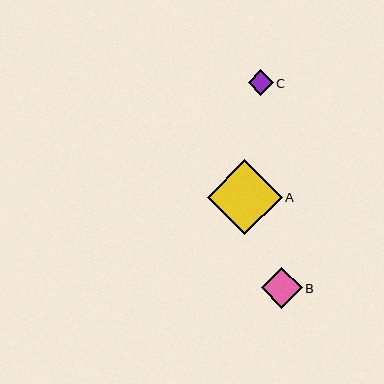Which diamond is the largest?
Diamond A is the largest with a size of approximately 75 pixels.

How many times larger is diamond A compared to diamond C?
Diamond A is approximately 3.0 times the size of diamond C.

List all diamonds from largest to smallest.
From largest to smallest: A, B, C.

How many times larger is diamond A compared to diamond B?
Diamond A is approximately 1.8 times the size of diamond B.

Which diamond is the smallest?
Diamond C is the smallest with a size of approximately 25 pixels.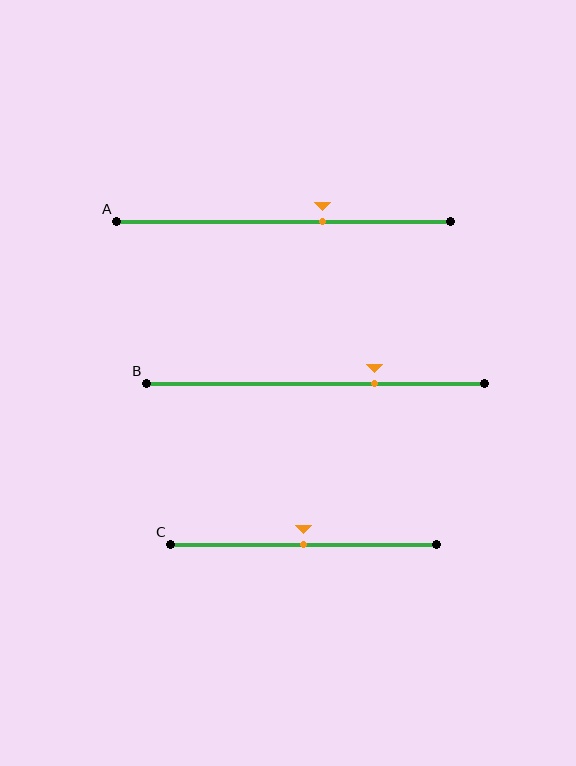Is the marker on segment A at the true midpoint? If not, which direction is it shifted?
No, the marker on segment A is shifted to the right by about 12% of the segment length.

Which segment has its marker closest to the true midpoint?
Segment C has its marker closest to the true midpoint.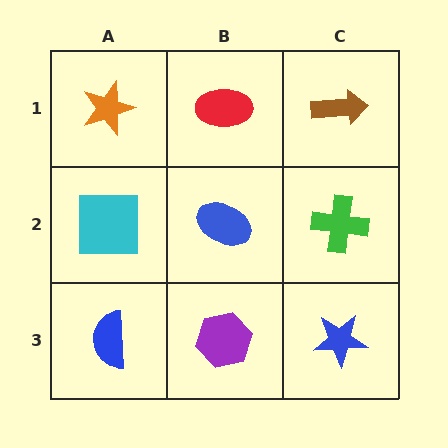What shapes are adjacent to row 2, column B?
A red ellipse (row 1, column B), a purple hexagon (row 3, column B), a cyan square (row 2, column A), a green cross (row 2, column C).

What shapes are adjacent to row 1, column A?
A cyan square (row 2, column A), a red ellipse (row 1, column B).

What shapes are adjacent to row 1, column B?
A blue ellipse (row 2, column B), an orange star (row 1, column A), a brown arrow (row 1, column C).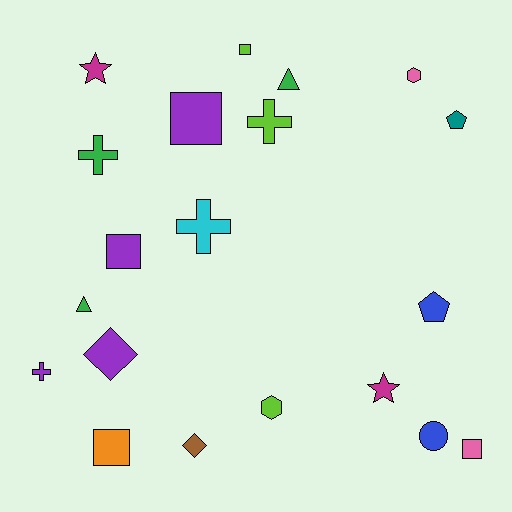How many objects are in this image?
There are 20 objects.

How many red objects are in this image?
There are no red objects.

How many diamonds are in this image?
There are 2 diamonds.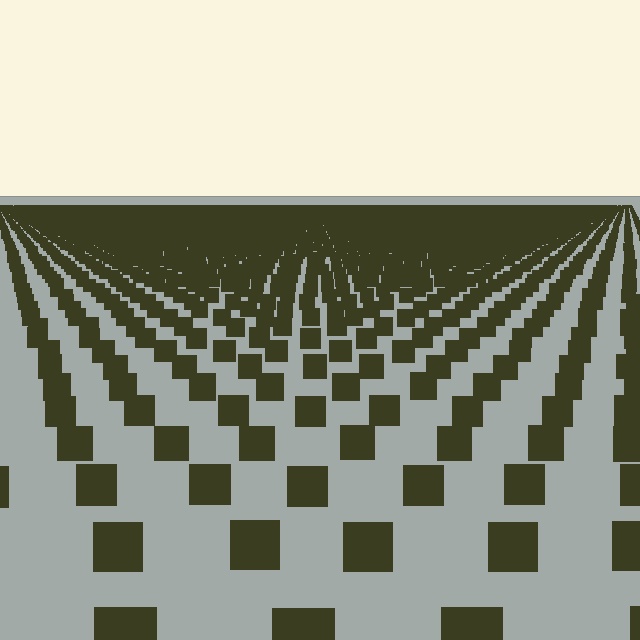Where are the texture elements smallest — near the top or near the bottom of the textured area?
Near the top.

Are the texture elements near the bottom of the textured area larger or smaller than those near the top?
Larger. Near the bottom, elements are closer to the viewer and appear at a bigger on-screen size.